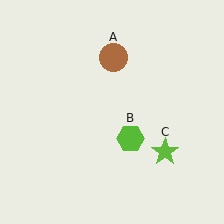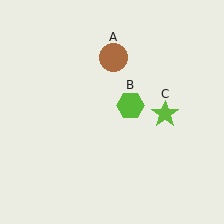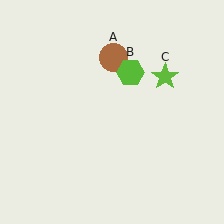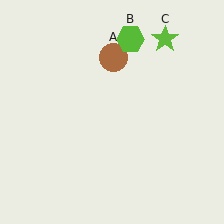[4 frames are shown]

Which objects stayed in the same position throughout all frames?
Brown circle (object A) remained stationary.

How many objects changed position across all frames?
2 objects changed position: lime hexagon (object B), lime star (object C).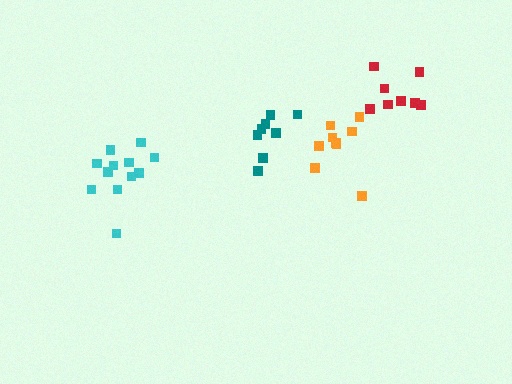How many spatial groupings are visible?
There are 4 spatial groupings.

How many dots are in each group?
Group 1: 8 dots, Group 2: 9 dots, Group 3: 8 dots, Group 4: 12 dots (37 total).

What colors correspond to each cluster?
The clusters are colored: teal, orange, red, cyan.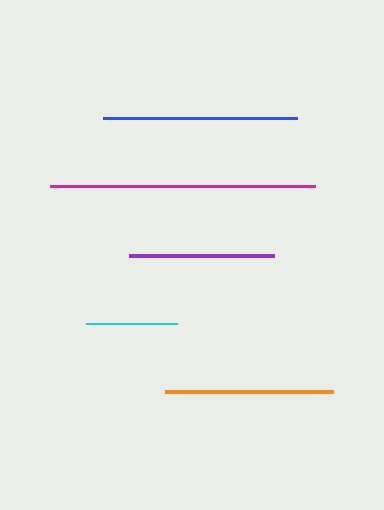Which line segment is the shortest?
The cyan line is the shortest at approximately 91 pixels.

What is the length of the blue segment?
The blue segment is approximately 194 pixels long.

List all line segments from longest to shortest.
From longest to shortest: magenta, blue, orange, purple, cyan.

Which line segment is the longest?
The magenta line is the longest at approximately 264 pixels.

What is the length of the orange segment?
The orange segment is approximately 168 pixels long.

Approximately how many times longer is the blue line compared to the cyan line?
The blue line is approximately 2.1 times the length of the cyan line.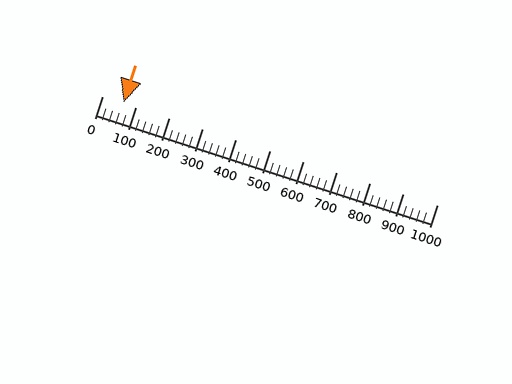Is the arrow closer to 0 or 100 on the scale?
The arrow is closer to 100.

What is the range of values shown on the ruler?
The ruler shows values from 0 to 1000.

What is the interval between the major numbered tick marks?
The major tick marks are spaced 100 units apart.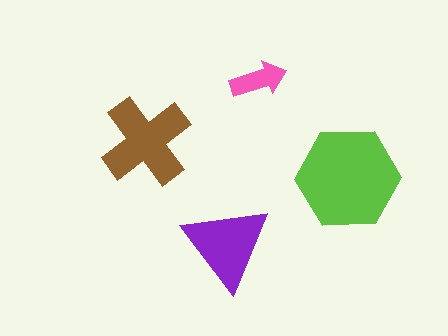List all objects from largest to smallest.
The lime hexagon, the brown cross, the purple triangle, the pink arrow.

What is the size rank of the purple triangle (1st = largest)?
3rd.